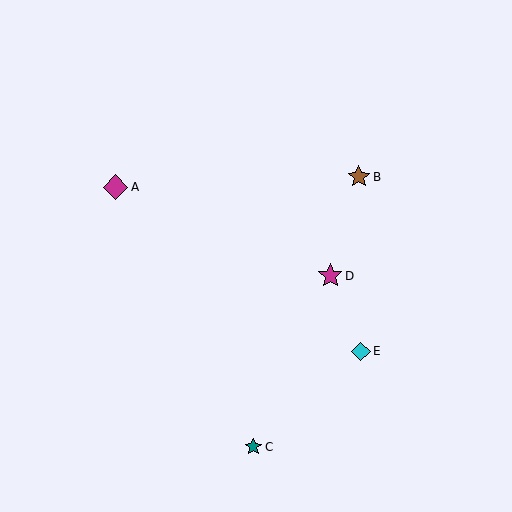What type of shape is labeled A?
Shape A is a magenta diamond.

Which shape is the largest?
The magenta diamond (labeled A) is the largest.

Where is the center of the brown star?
The center of the brown star is at (359, 177).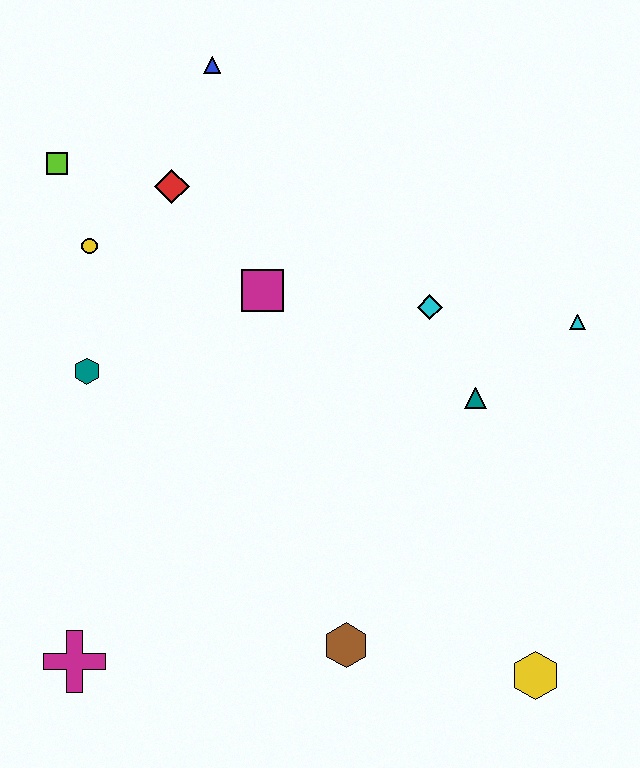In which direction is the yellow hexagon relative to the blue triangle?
The yellow hexagon is below the blue triangle.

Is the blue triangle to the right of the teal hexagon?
Yes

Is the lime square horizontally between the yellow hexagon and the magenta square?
No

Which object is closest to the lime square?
The yellow circle is closest to the lime square.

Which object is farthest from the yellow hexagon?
The lime square is farthest from the yellow hexagon.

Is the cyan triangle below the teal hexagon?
No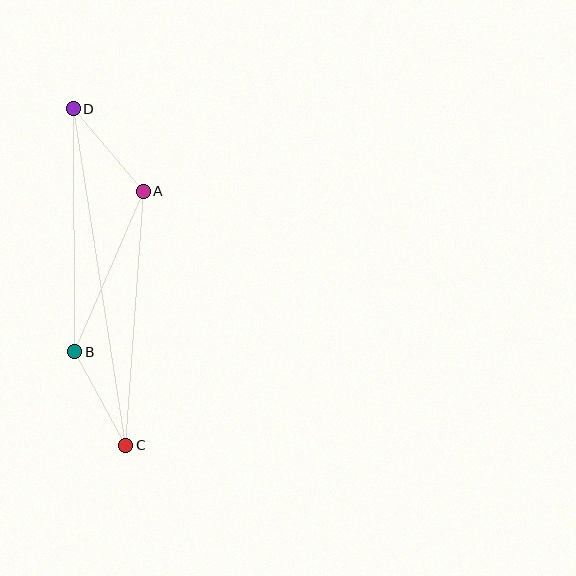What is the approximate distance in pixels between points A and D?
The distance between A and D is approximately 108 pixels.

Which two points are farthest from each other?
Points C and D are farthest from each other.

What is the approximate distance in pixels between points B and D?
The distance between B and D is approximately 243 pixels.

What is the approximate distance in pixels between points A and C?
The distance between A and C is approximately 255 pixels.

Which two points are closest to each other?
Points B and C are closest to each other.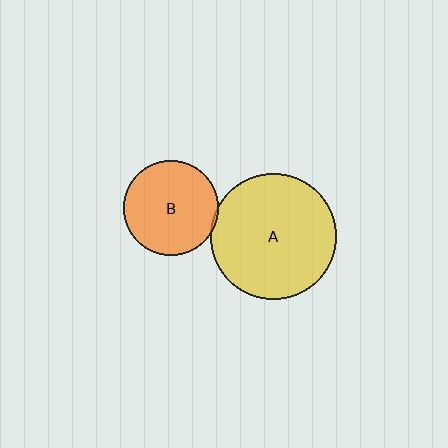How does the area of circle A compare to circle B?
Approximately 1.8 times.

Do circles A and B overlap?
Yes.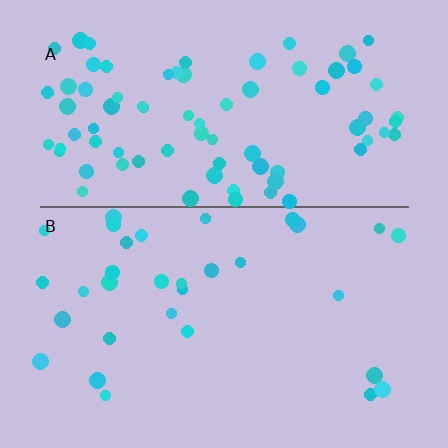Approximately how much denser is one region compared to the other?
Approximately 2.5× — region A over region B.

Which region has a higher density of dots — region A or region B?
A (the top).